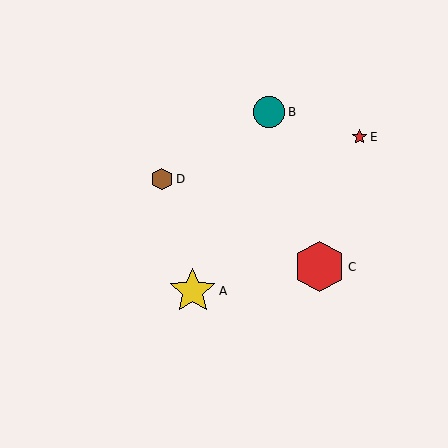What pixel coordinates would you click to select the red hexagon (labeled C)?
Click at (320, 267) to select the red hexagon C.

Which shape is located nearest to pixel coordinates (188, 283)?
The yellow star (labeled A) at (193, 291) is nearest to that location.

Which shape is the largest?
The red hexagon (labeled C) is the largest.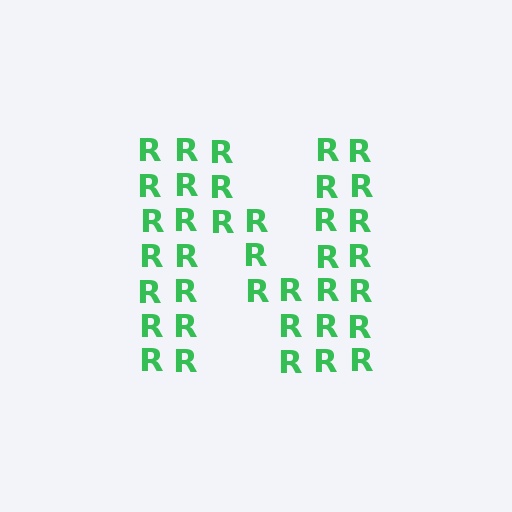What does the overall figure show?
The overall figure shows the letter N.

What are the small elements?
The small elements are letter R's.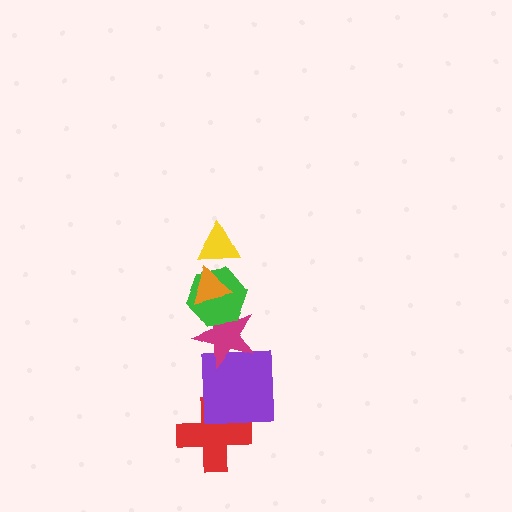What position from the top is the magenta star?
The magenta star is 4th from the top.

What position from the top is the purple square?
The purple square is 5th from the top.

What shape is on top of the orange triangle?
The yellow triangle is on top of the orange triangle.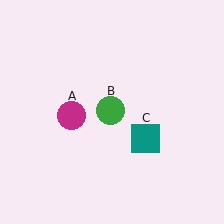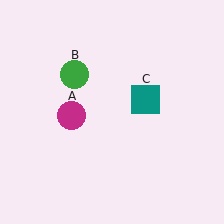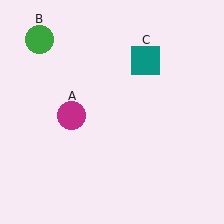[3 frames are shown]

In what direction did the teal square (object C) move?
The teal square (object C) moved up.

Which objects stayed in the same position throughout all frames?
Magenta circle (object A) remained stationary.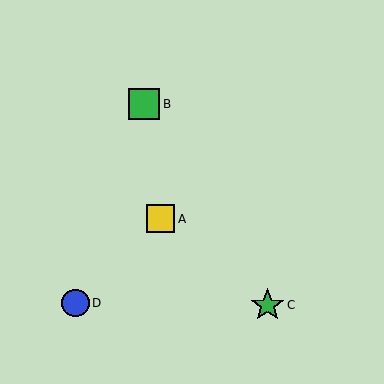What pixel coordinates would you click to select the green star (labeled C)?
Click at (268, 305) to select the green star C.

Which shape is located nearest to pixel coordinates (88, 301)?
The blue circle (labeled D) at (76, 303) is nearest to that location.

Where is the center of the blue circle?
The center of the blue circle is at (76, 303).